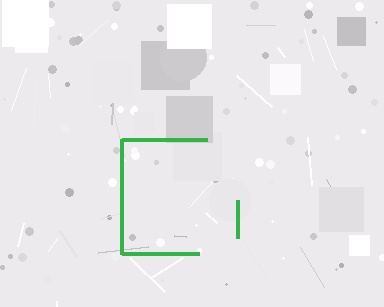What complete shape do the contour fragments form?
The contour fragments form a square.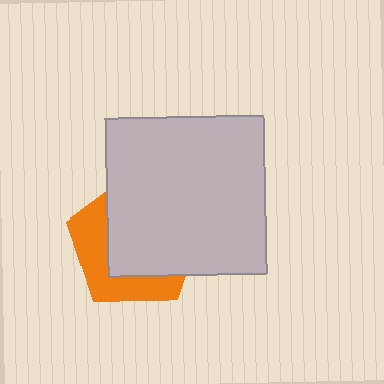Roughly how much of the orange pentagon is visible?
A small part of it is visible (roughly 37%).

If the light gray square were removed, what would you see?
You would see the complete orange pentagon.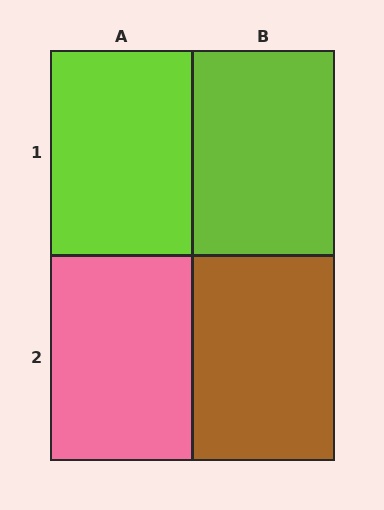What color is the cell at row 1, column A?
Lime.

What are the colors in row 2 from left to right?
Pink, brown.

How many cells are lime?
2 cells are lime.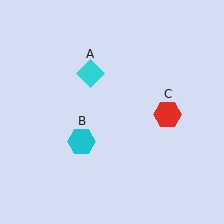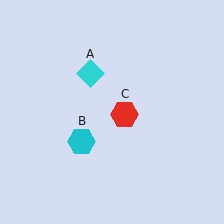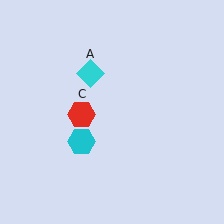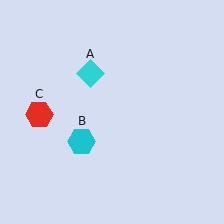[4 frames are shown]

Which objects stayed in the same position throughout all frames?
Cyan diamond (object A) and cyan hexagon (object B) remained stationary.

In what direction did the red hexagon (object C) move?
The red hexagon (object C) moved left.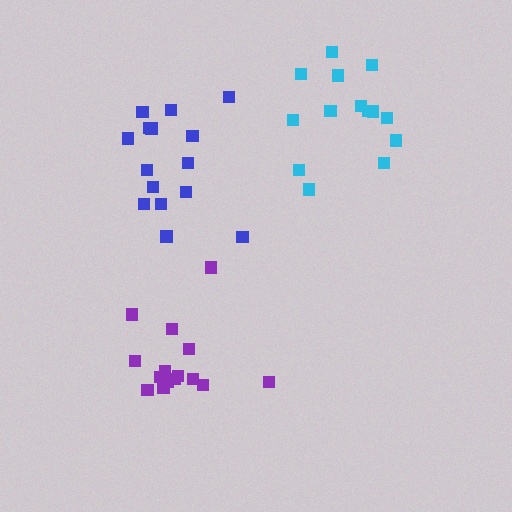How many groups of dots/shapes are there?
There are 3 groups.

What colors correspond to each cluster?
The clusters are colored: purple, cyan, blue.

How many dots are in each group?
Group 1: 15 dots, Group 2: 14 dots, Group 3: 15 dots (44 total).